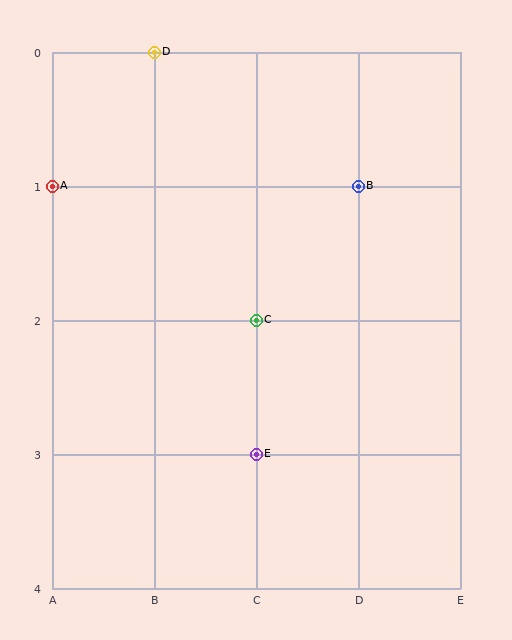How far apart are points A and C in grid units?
Points A and C are 2 columns and 1 row apart (about 2.2 grid units diagonally).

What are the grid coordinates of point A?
Point A is at grid coordinates (A, 1).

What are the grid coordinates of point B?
Point B is at grid coordinates (D, 1).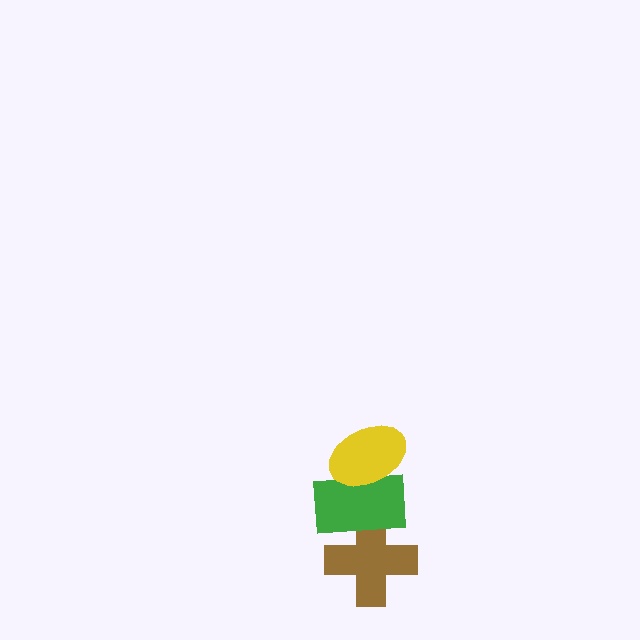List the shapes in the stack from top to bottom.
From top to bottom: the yellow ellipse, the green rectangle, the brown cross.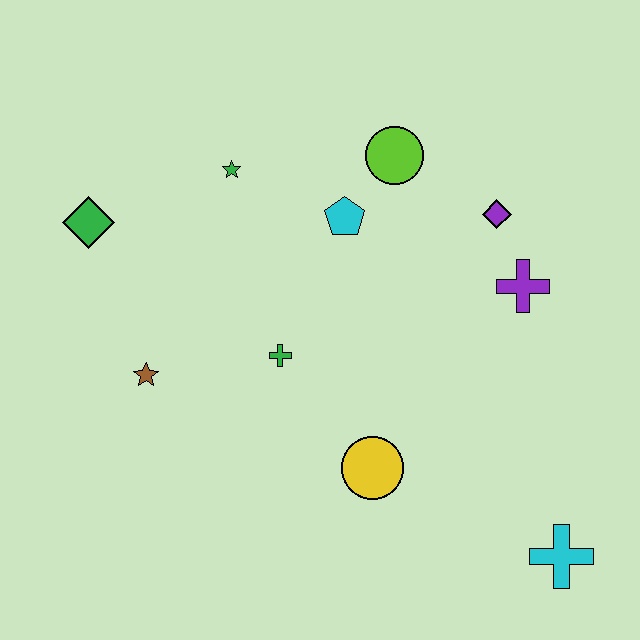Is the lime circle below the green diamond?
No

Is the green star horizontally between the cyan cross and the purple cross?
No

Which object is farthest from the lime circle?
The cyan cross is farthest from the lime circle.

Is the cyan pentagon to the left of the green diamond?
No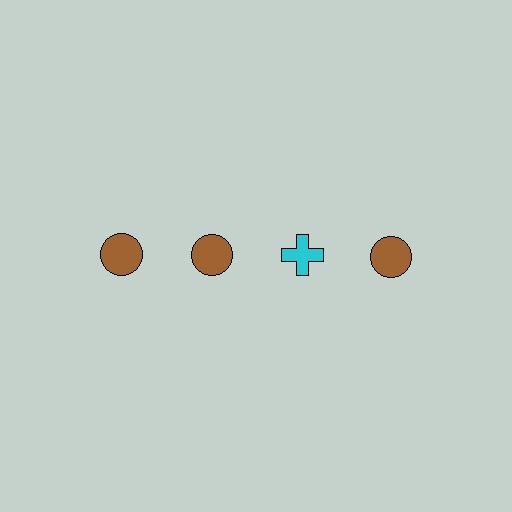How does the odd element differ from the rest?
It differs in both color (cyan instead of brown) and shape (cross instead of circle).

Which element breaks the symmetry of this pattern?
The cyan cross in the top row, center column breaks the symmetry. All other shapes are brown circles.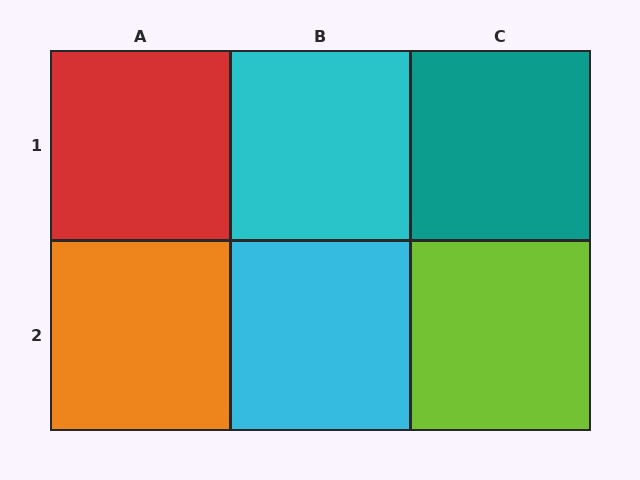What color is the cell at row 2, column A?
Orange.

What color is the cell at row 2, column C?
Lime.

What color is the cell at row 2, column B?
Cyan.